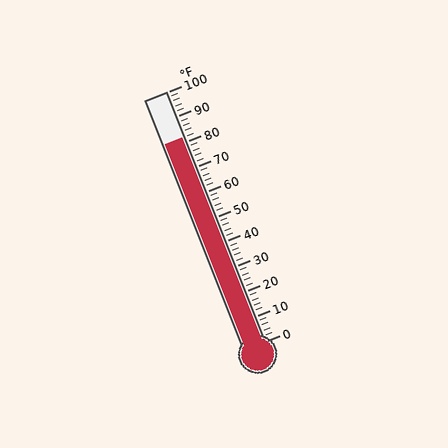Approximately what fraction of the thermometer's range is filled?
The thermometer is filled to approximately 80% of its range.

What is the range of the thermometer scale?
The thermometer scale ranges from 0°F to 100°F.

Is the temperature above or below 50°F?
The temperature is above 50°F.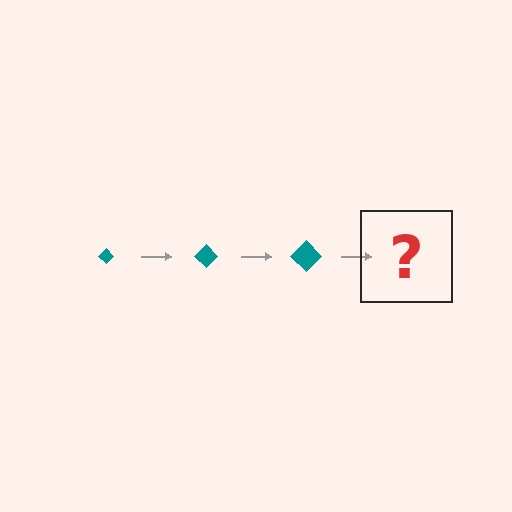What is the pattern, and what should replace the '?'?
The pattern is that the diamond gets progressively larger each step. The '?' should be a teal diamond, larger than the previous one.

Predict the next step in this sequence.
The next step is a teal diamond, larger than the previous one.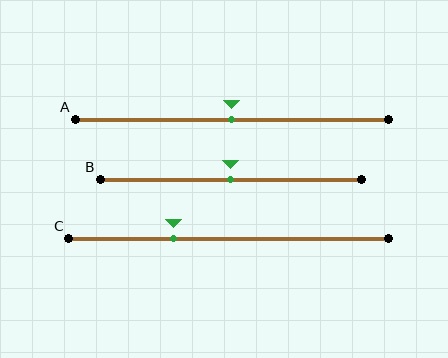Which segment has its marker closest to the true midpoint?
Segment A has its marker closest to the true midpoint.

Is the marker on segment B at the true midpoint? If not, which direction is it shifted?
Yes, the marker on segment B is at the true midpoint.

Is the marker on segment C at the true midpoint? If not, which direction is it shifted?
No, the marker on segment C is shifted to the left by about 17% of the segment length.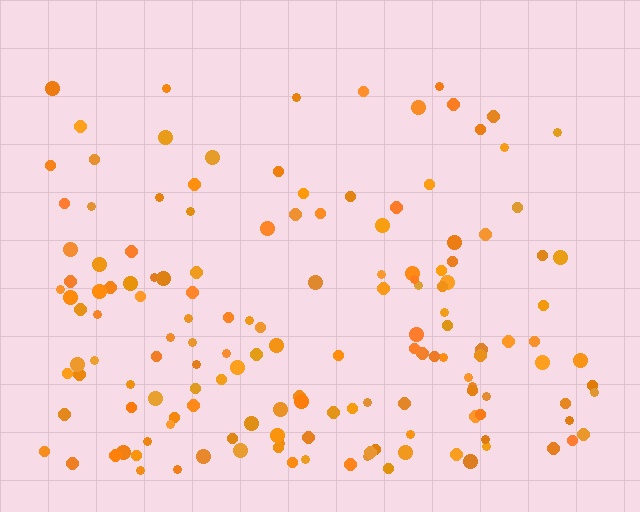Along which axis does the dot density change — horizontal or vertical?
Vertical.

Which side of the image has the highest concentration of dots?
The bottom.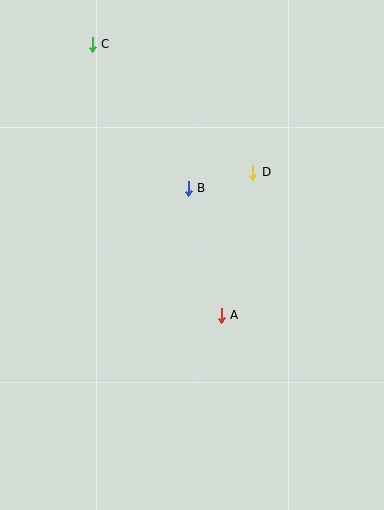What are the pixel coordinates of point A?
Point A is at (221, 315).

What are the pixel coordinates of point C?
Point C is at (92, 44).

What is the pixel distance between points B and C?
The distance between B and C is 173 pixels.